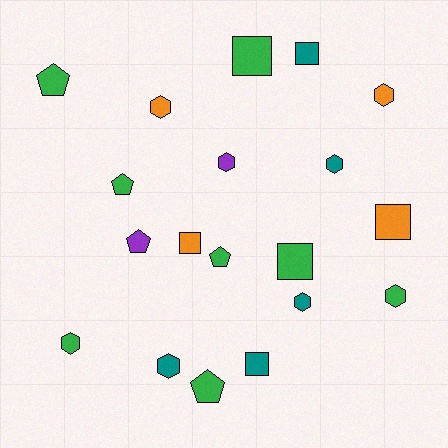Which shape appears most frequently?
Hexagon, with 8 objects.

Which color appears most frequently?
Green, with 8 objects.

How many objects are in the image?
There are 19 objects.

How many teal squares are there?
There are 2 teal squares.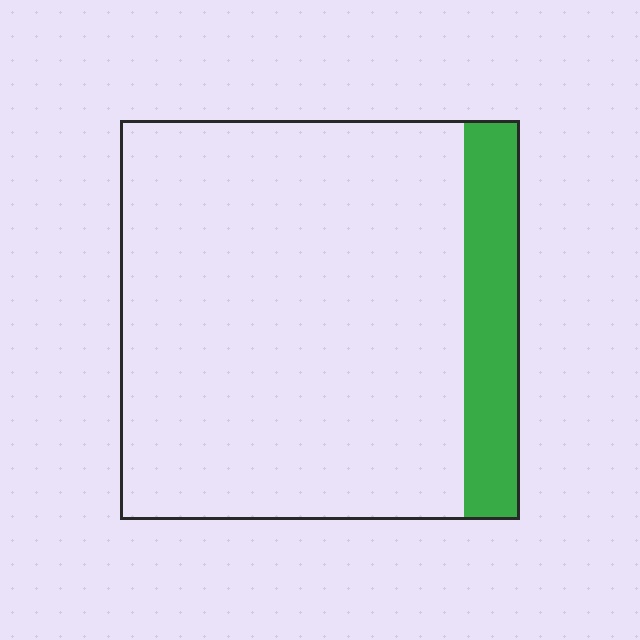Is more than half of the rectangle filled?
No.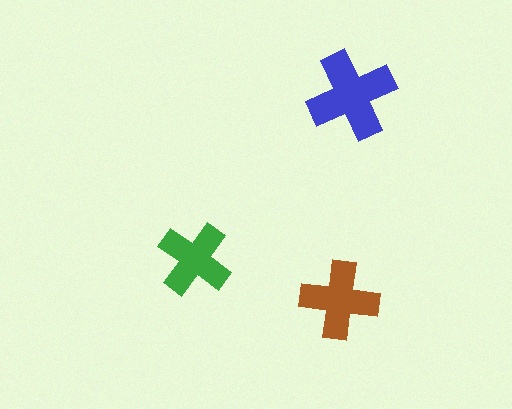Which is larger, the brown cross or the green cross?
The brown one.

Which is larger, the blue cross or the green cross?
The blue one.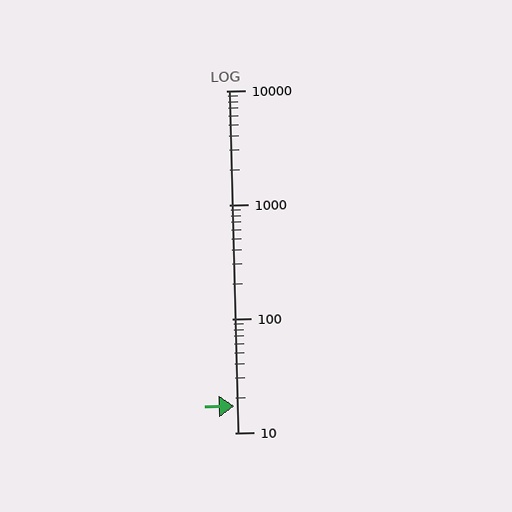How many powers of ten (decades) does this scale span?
The scale spans 3 decades, from 10 to 10000.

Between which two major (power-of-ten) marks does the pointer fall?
The pointer is between 10 and 100.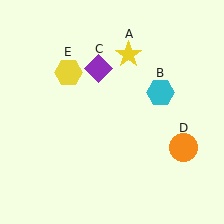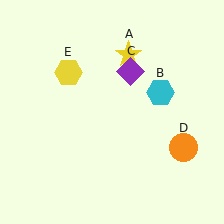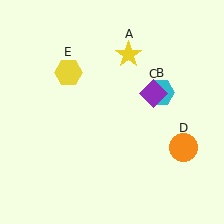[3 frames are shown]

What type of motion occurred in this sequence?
The purple diamond (object C) rotated clockwise around the center of the scene.